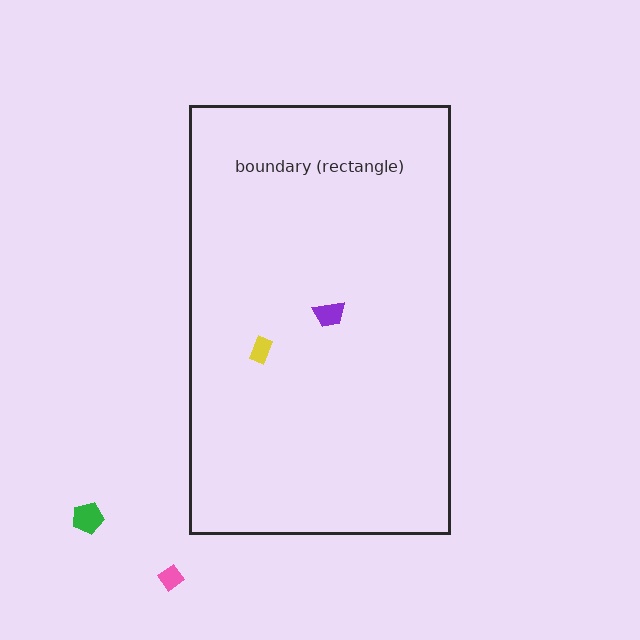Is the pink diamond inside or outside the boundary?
Outside.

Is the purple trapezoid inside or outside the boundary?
Inside.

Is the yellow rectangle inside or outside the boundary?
Inside.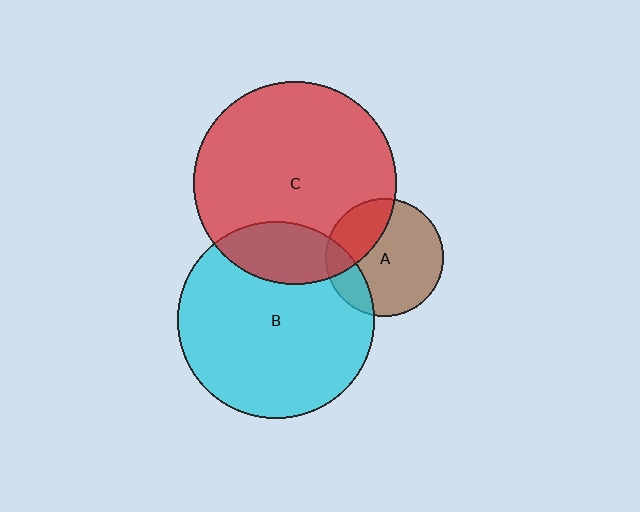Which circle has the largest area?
Circle C (red).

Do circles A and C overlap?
Yes.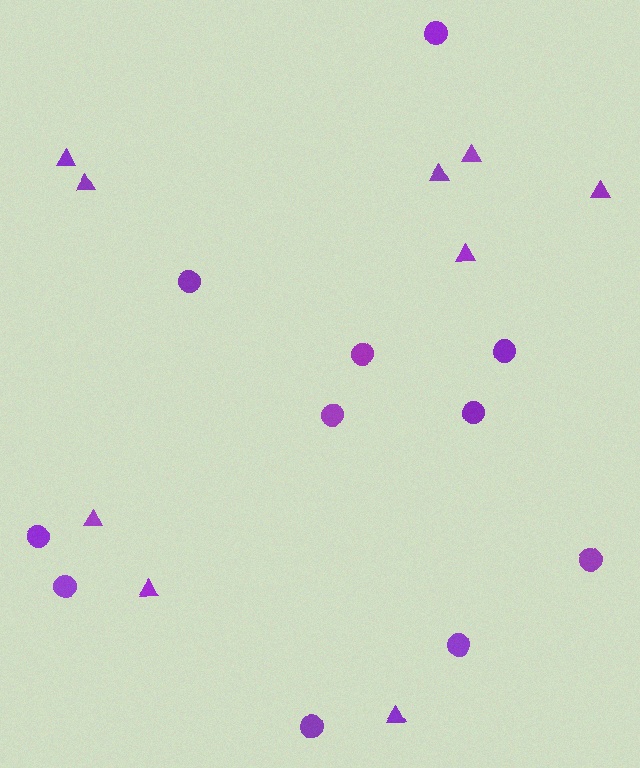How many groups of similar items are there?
There are 2 groups: one group of triangles (9) and one group of circles (11).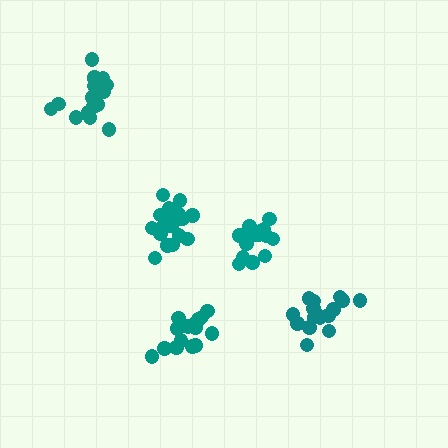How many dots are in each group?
Group 1: 16 dots, Group 2: 14 dots, Group 3: 16 dots, Group 4: 16 dots, Group 5: 19 dots (81 total).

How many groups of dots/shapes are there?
There are 5 groups.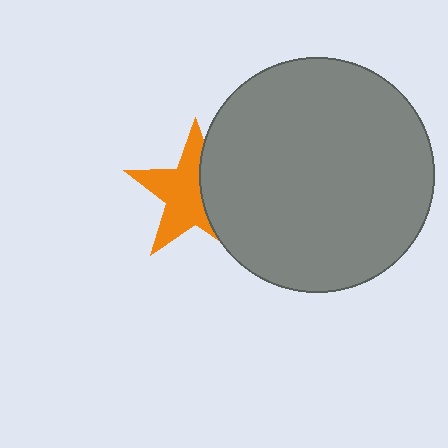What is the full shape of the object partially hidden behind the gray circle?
The partially hidden object is an orange star.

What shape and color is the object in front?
The object in front is a gray circle.